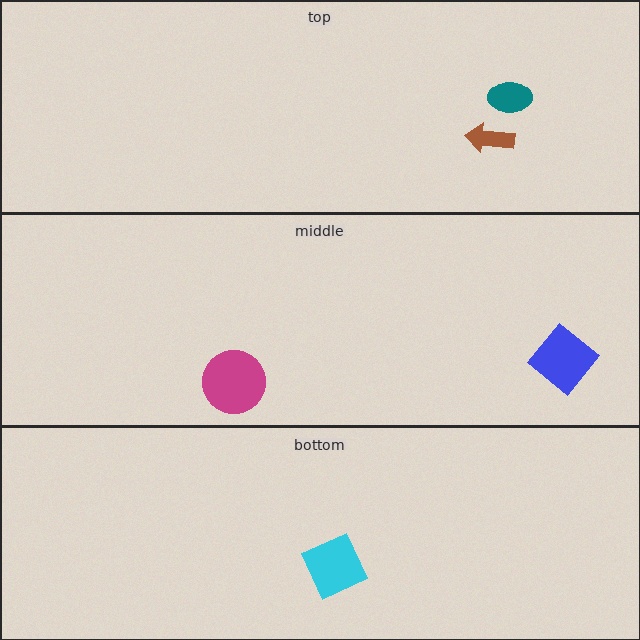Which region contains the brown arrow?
The top region.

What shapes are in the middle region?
The magenta circle, the blue diamond.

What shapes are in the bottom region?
The cyan diamond.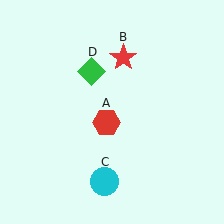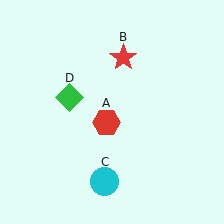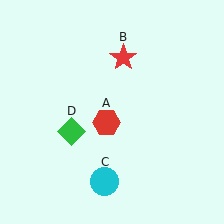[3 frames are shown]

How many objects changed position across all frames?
1 object changed position: green diamond (object D).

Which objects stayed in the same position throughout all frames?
Red hexagon (object A) and red star (object B) and cyan circle (object C) remained stationary.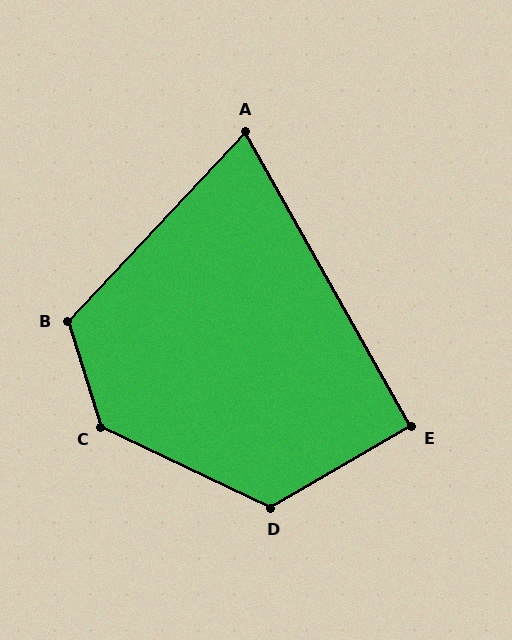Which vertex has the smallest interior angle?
A, at approximately 73 degrees.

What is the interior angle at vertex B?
Approximately 119 degrees (obtuse).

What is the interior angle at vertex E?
Approximately 91 degrees (approximately right).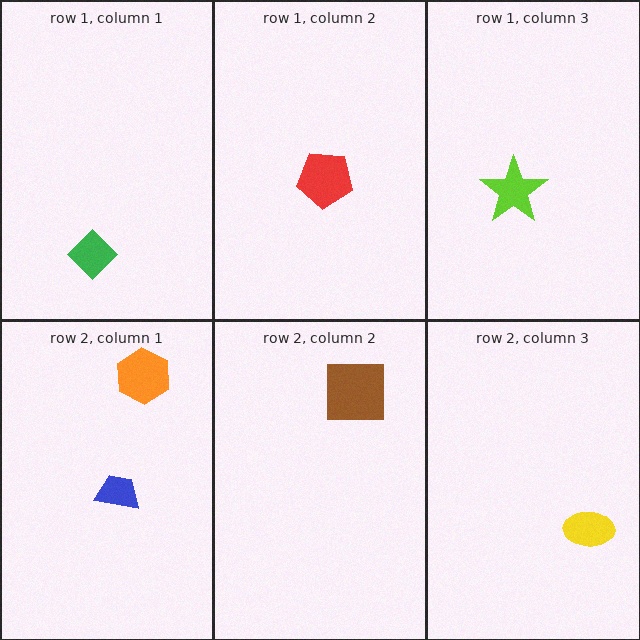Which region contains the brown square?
The row 2, column 2 region.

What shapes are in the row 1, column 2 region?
The red pentagon.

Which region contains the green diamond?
The row 1, column 1 region.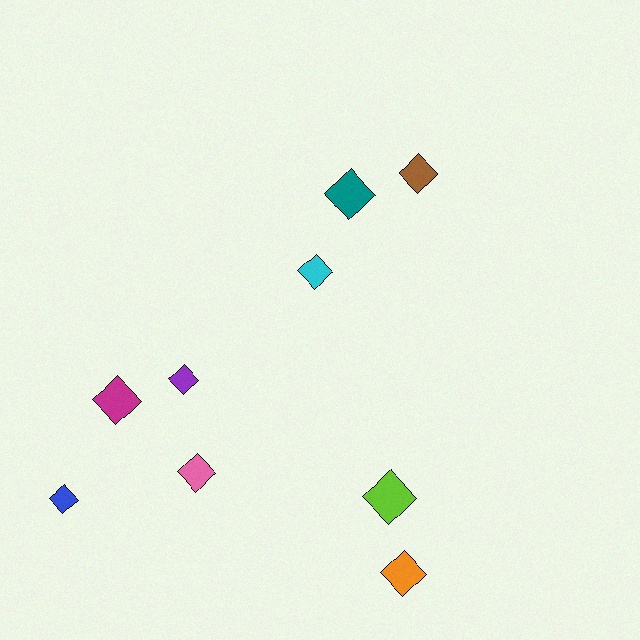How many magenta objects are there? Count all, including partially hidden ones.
There is 1 magenta object.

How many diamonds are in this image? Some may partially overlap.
There are 9 diamonds.